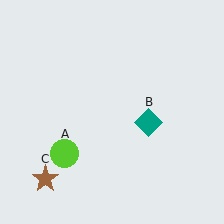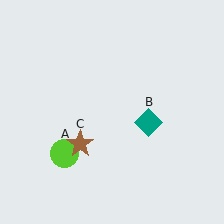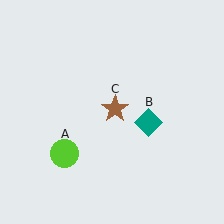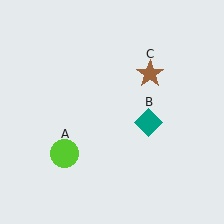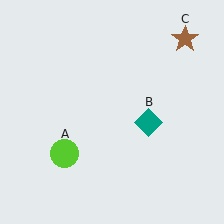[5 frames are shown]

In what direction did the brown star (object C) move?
The brown star (object C) moved up and to the right.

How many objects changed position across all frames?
1 object changed position: brown star (object C).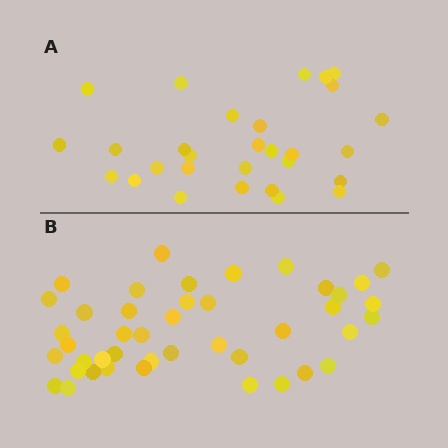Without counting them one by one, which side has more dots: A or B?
Region B (the bottom region) has more dots.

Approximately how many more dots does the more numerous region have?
Region B has approximately 15 more dots than region A.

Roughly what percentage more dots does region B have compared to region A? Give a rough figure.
About 50% more.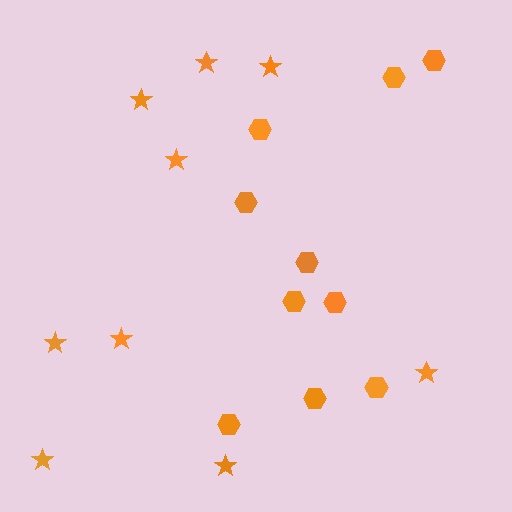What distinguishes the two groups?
There are 2 groups: one group of stars (9) and one group of hexagons (10).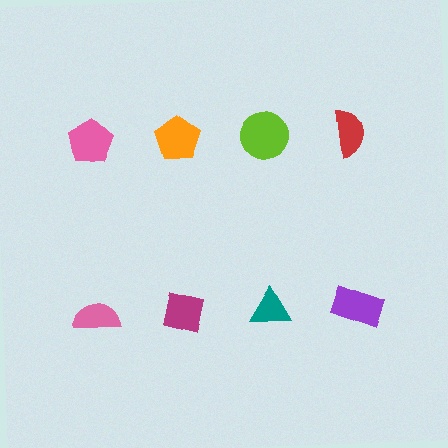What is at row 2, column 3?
A teal triangle.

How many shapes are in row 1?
4 shapes.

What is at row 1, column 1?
A pink pentagon.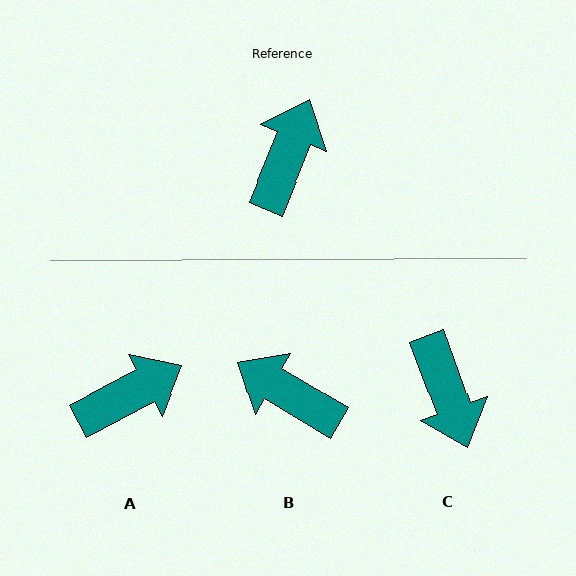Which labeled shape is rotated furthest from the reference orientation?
C, about 138 degrees away.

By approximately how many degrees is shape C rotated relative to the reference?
Approximately 138 degrees clockwise.